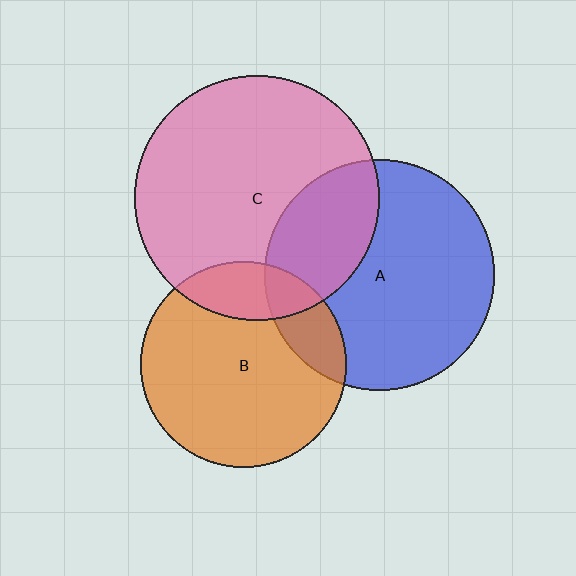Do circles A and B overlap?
Yes.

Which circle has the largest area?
Circle C (pink).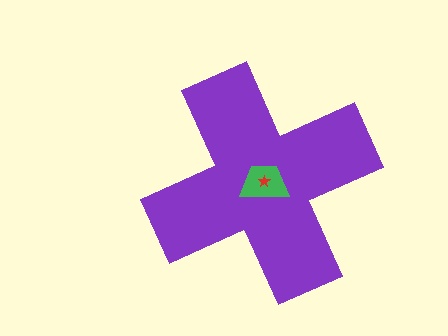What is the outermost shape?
The purple cross.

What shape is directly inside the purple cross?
The green trapezoid.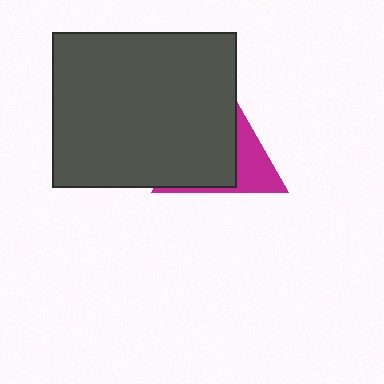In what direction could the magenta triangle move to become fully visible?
The magenta triangle could move right. That would shift it out from behind the dark gray rectangle entirely.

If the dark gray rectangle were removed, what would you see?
You would see the complete magenta triangle.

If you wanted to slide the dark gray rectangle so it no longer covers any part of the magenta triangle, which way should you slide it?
Slide it left — that is the most direct way to separate the two shapes.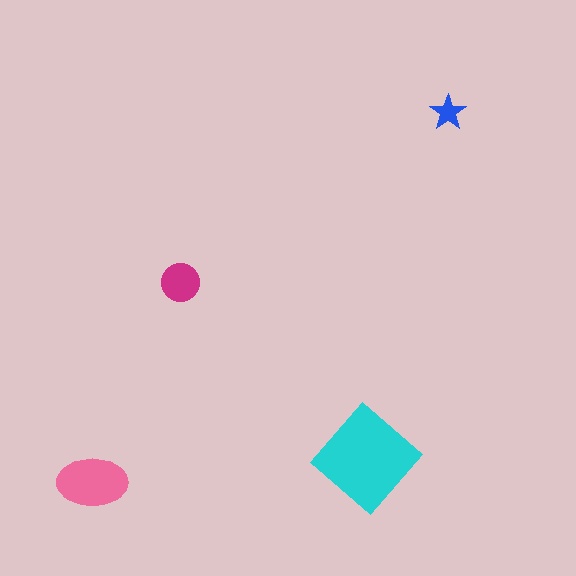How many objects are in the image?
There are 4 objects in the image.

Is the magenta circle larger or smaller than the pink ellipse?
Smaller.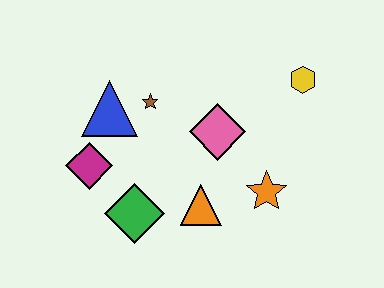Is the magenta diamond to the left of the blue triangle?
Yes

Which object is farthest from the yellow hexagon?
The magenta diamond is farthest from the yellow hexagon.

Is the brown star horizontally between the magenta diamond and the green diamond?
No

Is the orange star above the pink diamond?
No